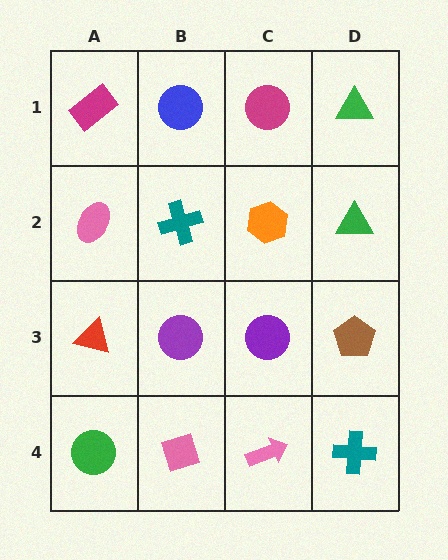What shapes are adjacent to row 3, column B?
A teal cross (row 2, column B), a pink diamond (row 4, column B), a red triangle (row 3, column A), a purple circle (row 3, column C).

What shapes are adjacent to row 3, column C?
An orange hexagon (row 2, column C), a pink arrow (row 4, column C), a purple circle (row 3, column B), a brown pentagon (row 3, column D).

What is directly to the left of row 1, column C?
A blue circle.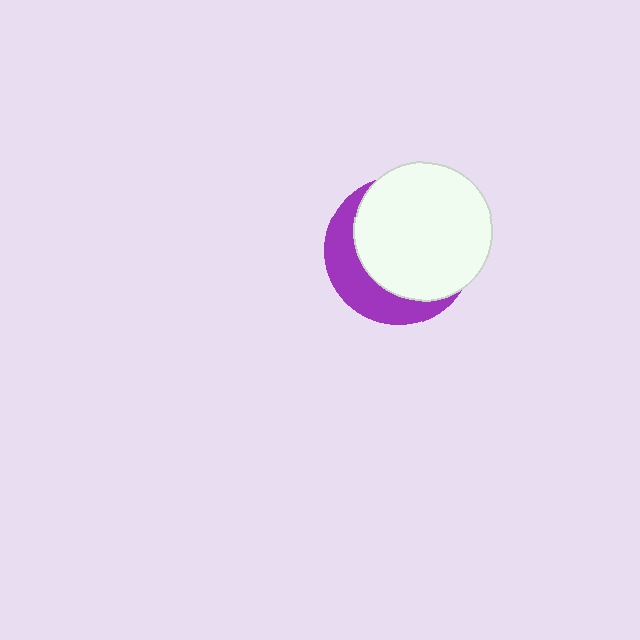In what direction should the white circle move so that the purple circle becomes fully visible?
The white circle should move toward the upper-right. That is the shortest direction to clear the overlap and leave the purple circle fully visible.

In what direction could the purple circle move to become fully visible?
The purple circle could move toward the lower-left. That would shift it out from behind the white circle entirely.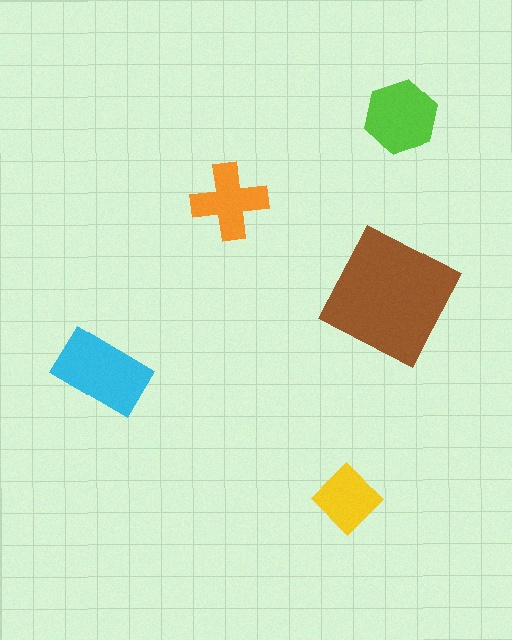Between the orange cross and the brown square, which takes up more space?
The brown square.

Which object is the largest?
The brown square.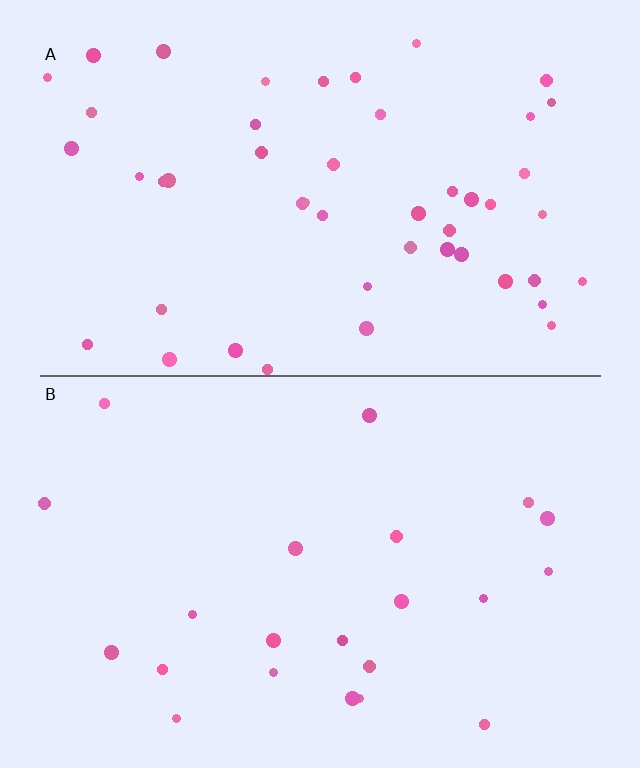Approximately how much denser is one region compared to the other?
Approximately 2.2× — region A over region B.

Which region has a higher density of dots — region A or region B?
A (the top).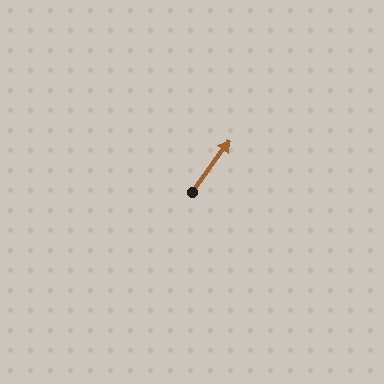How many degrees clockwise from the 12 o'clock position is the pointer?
Approximately 36 degrees.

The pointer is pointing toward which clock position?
Roughly 1 o'clock.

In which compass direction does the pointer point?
Northeast.